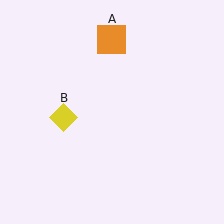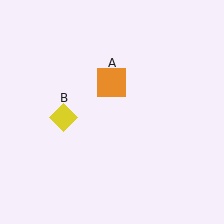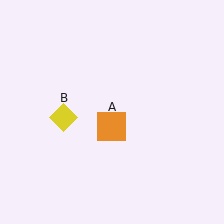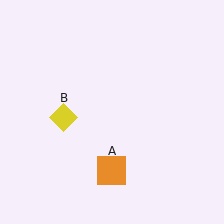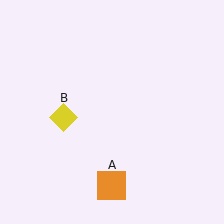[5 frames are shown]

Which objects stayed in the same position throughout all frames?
Yellow diamond (object B) remained stationary.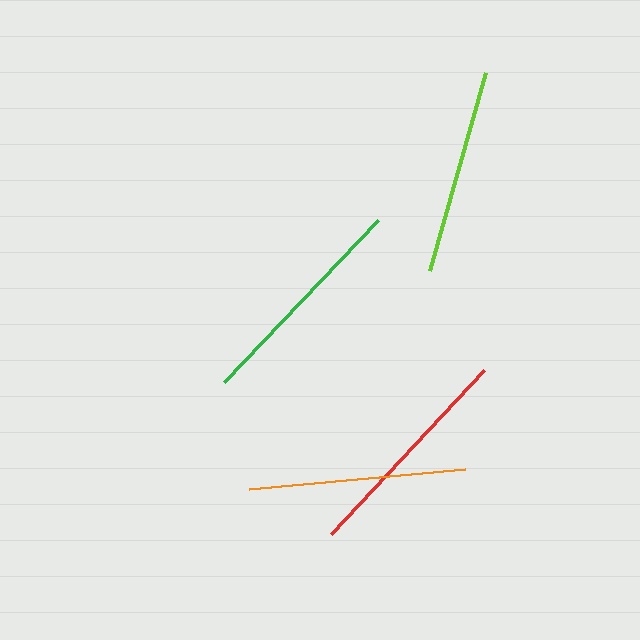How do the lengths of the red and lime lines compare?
The red and lime lines are approximately the same length.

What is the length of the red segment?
The red segment is approximately 225 pixels long.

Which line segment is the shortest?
The lime line is the shortest at approximately 205 pixels.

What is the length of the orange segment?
The orange segment is approximately 217 pixels long.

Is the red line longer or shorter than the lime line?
The red line is longer than the lime line.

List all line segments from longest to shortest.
From longest to shortest: red, green, orange, lime.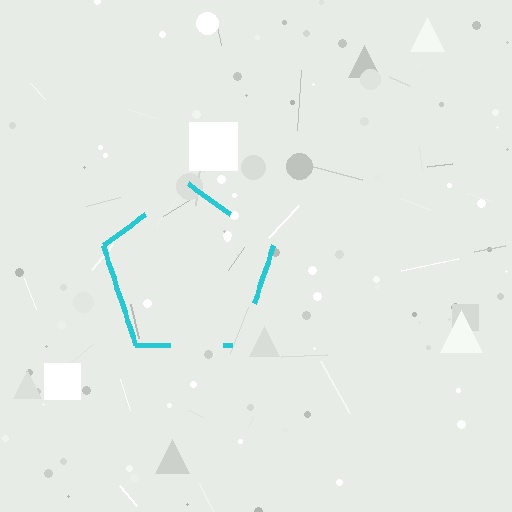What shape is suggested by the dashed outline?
The dashed outline suggests a pentagon.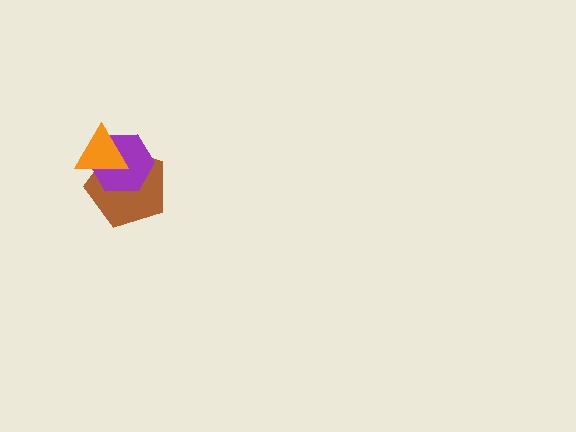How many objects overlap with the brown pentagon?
2 objects overlap with the brown pentagon.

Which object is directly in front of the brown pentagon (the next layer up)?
The purple hexagon is directly in front of the brown pentagon.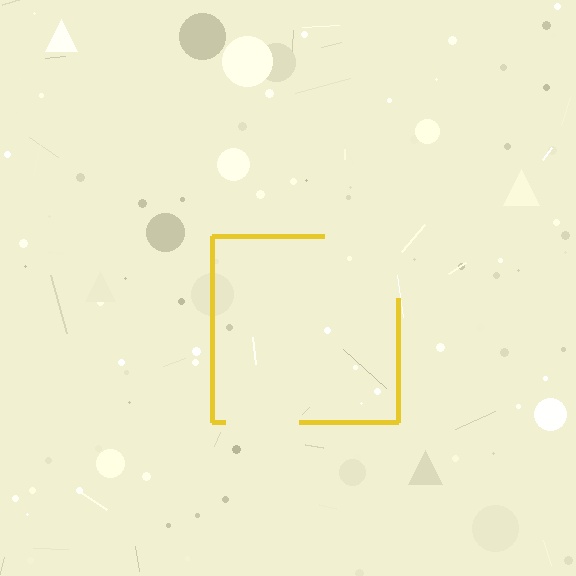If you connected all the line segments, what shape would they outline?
They would outline a square.